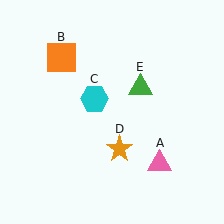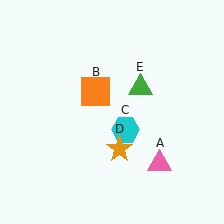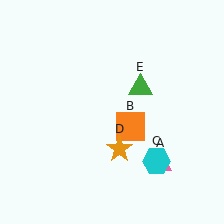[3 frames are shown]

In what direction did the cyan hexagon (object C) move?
The cyan hexagon (object C) moved down and to the right.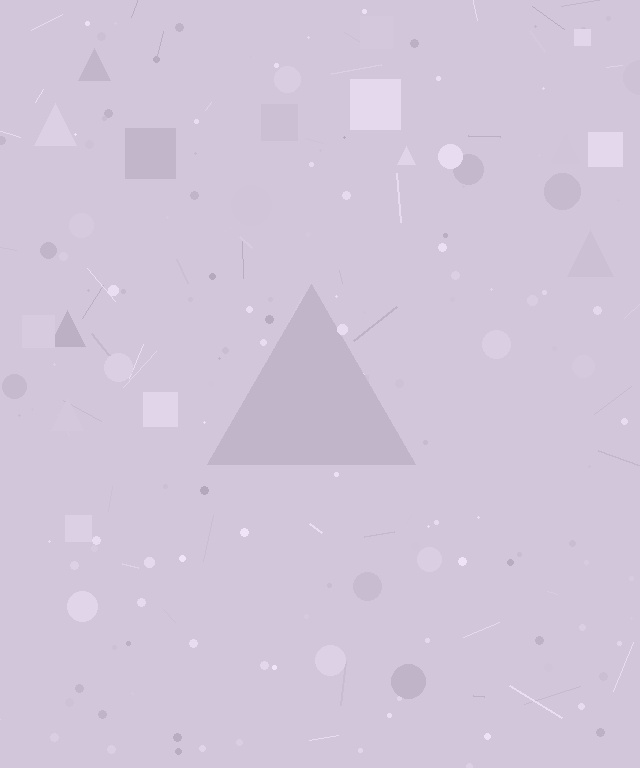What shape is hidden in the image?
A triangle is hidden in the image.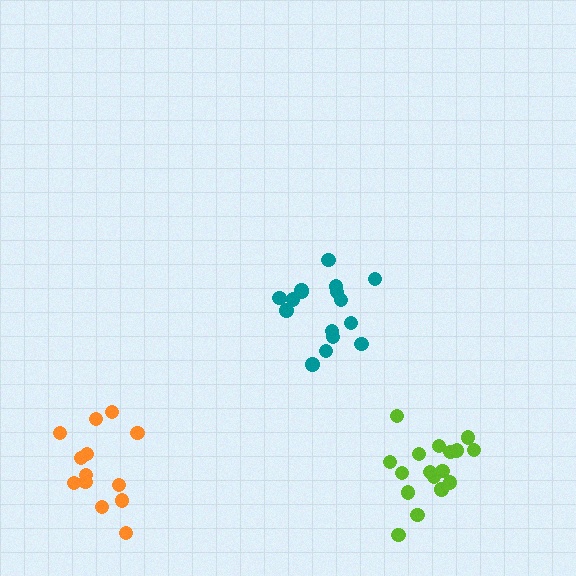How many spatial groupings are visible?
There are 3 spatial groupings.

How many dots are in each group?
Group 1: 17 dots, Group 2: 16 dots, Group 3: 13 dots (46 total).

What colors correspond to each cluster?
The clusters are colored: lime, teal, orange.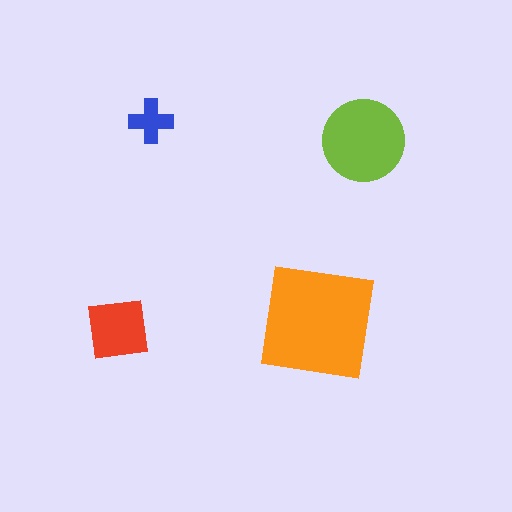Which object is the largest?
The orange square.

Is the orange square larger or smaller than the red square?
Larger.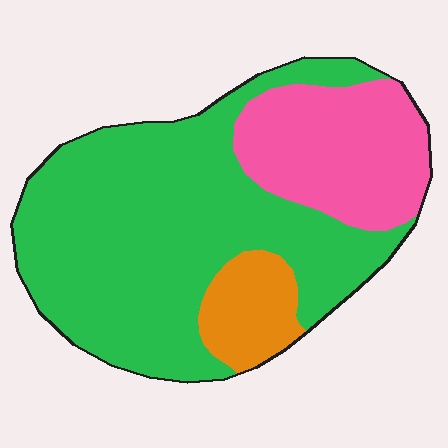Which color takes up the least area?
Orange, at roughly 10%.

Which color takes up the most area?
Green, at roughly 65%.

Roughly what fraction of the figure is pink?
Pink covers 24% of the figure.